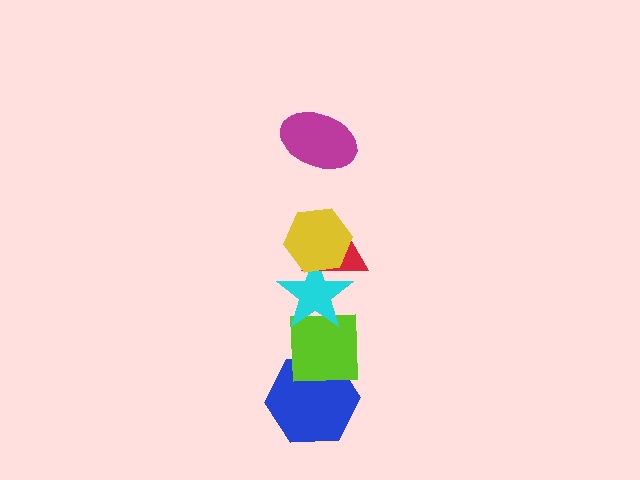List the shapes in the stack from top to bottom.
From top to bottom: the magenta ellipse, the yellow hexagon, the red triangle, the cyan star, the lime square, the blue hexagon.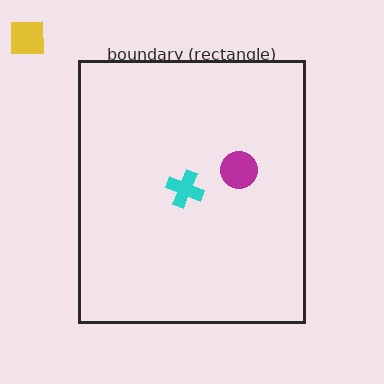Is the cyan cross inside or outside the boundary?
Inside.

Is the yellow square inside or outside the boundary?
Outside.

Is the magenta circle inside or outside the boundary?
Inside.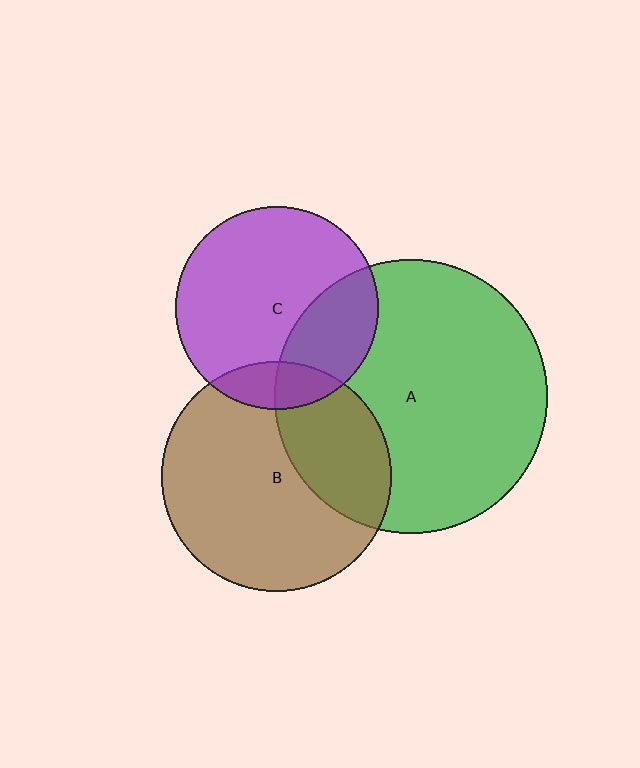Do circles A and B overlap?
Yes.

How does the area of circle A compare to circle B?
Approximately 1.4 times.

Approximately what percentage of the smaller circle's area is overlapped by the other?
Approximately 30%.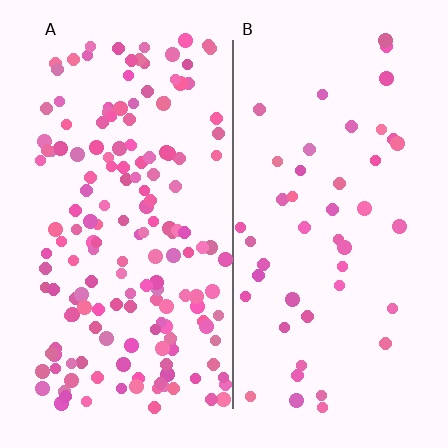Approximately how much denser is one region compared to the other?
Approximately 3.6× — region A over region B.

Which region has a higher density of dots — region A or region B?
A (the left).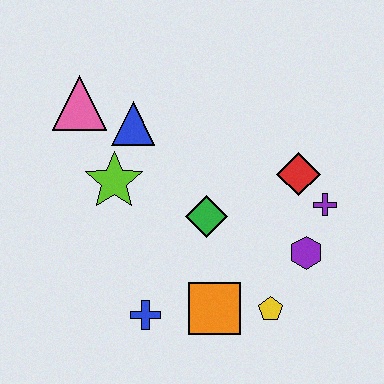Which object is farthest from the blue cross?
The pink triangle is farthest from the blue cross.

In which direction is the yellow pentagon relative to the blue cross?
The yellow pentagon is to the right of the blue cross.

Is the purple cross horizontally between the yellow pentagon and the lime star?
No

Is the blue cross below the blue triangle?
Yes